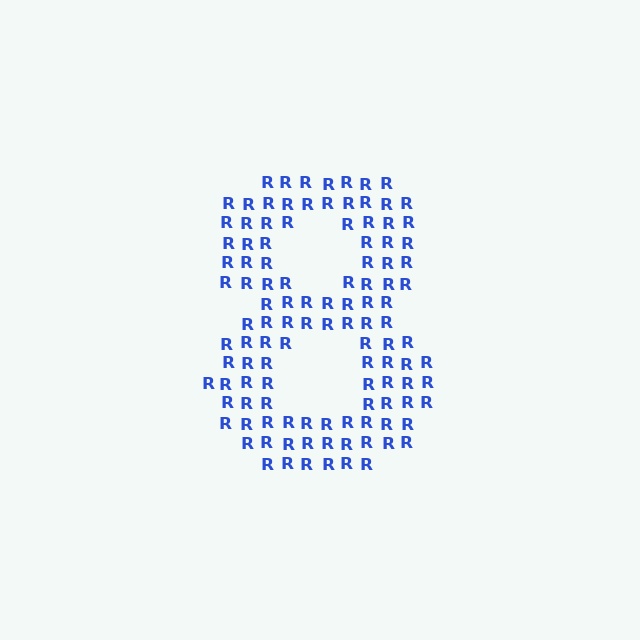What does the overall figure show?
The overall figure shows the digit 8.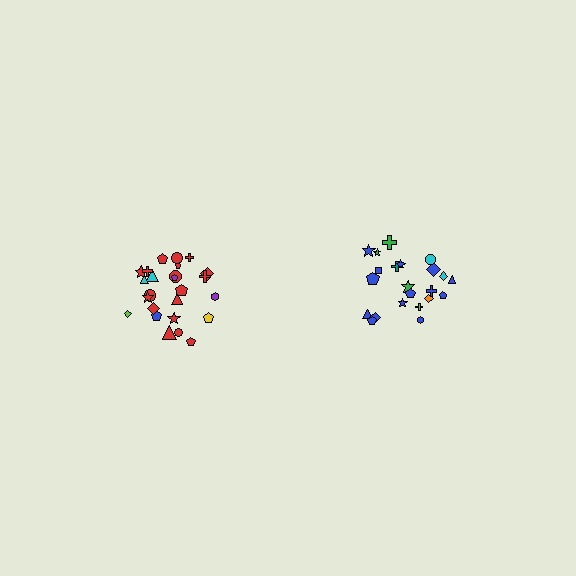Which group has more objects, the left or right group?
The left group.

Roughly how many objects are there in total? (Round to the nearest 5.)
Roughly 45 objects in total.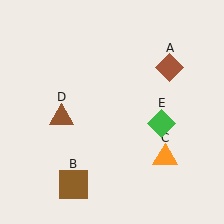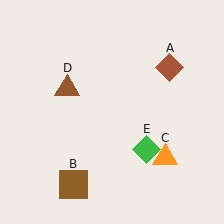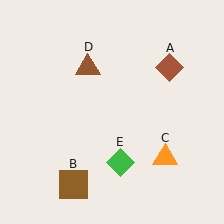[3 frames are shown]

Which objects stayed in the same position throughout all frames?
Brown diamond (object A) and brown square (object B) and orange triangle (object C) remained stationary.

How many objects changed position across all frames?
2 objects changed position: brown triangle (object D), green diamond (object E).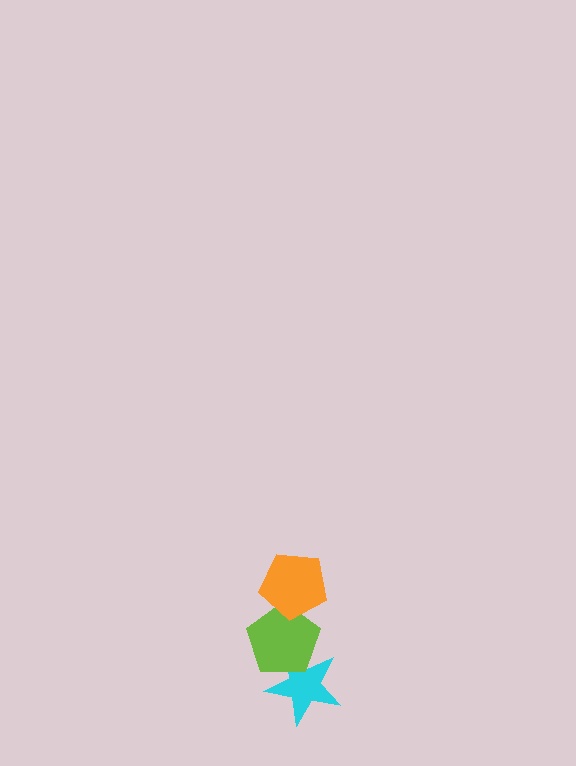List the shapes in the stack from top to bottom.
From top to bottom: the orange pentagon, the lime pentagon, the cyan star.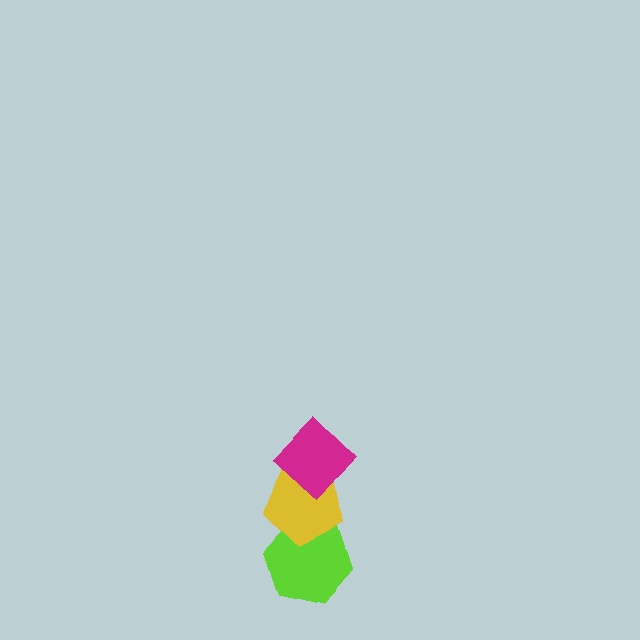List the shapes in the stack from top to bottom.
From top to bottom: the magenta diamond, the yellow pentagon, the lime hexagon.